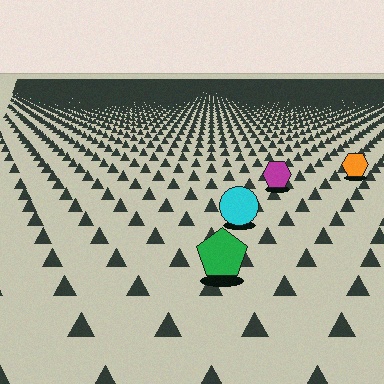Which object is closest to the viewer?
The green pentagon is closest. The texture marks near it are larger and more spread out.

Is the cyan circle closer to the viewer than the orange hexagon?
Yes. The cyan circle is closer — you can tell from the texture gradient: the ground texture is coarser near it.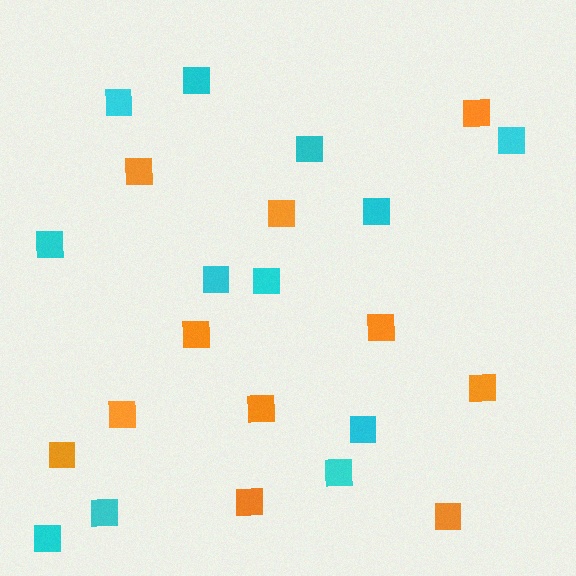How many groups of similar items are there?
There are 2 groups: one group of orange squares (11) and one group of cyan squares (12).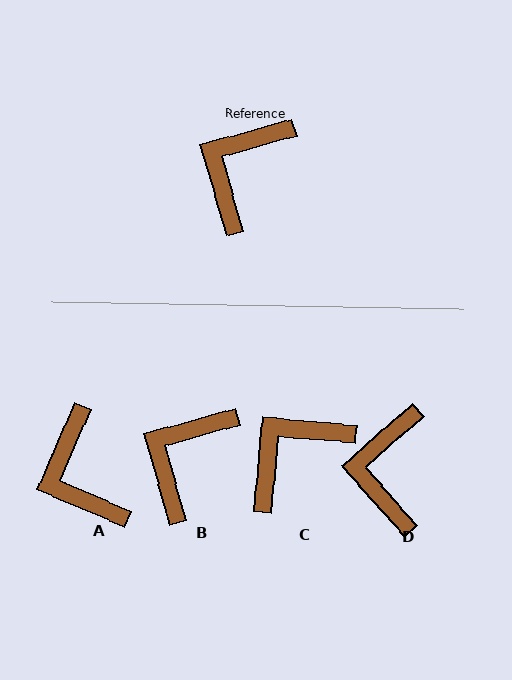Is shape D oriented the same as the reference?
No, it is off by about 26 degrees.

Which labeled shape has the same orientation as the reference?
B.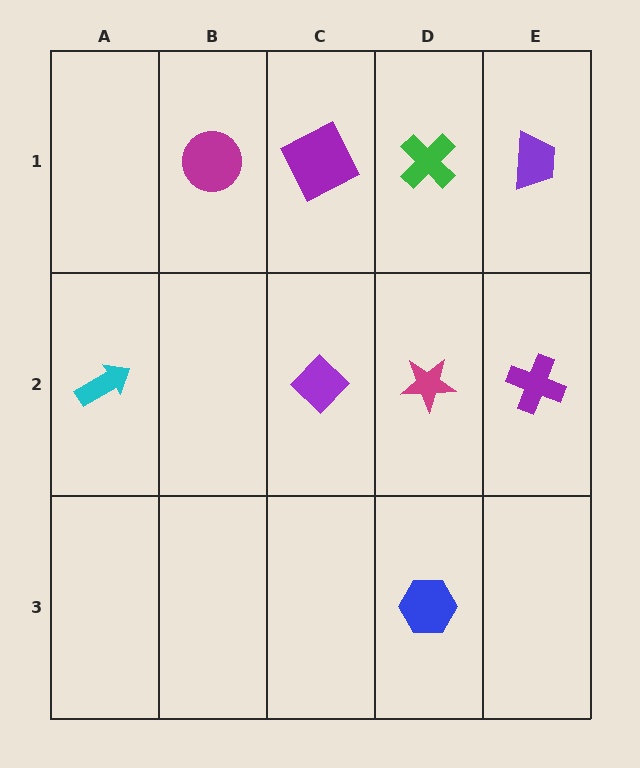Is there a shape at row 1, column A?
No, that cell is empty.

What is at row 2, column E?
A purple cross.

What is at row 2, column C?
A purple diamond.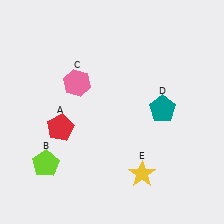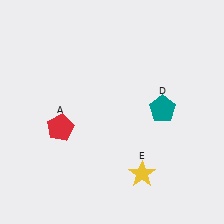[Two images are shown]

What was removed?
The lime pentagon (B), the pink hexagon (C) were removed in Image 2.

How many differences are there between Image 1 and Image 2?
There are 2 differences between the two images.